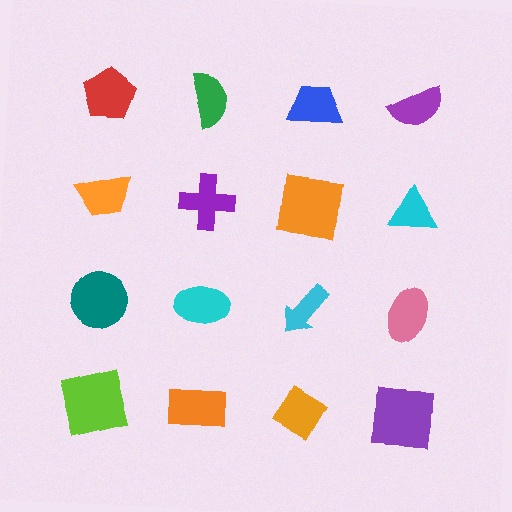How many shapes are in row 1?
4 shapes.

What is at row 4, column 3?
An orange diamond.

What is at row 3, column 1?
A teal circle.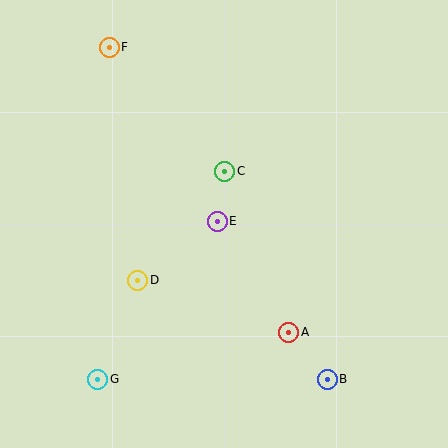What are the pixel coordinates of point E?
Point E is at (217, 221).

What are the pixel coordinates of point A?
Point A is at (289, 332).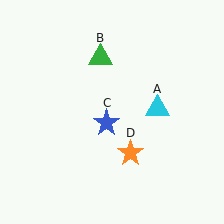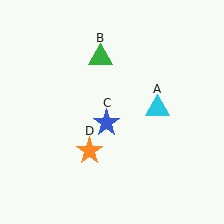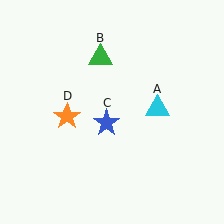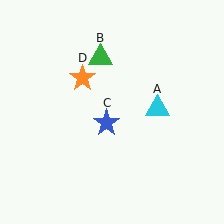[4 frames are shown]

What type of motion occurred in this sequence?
The orange star (object D) rotated clockwise around the center of the scene.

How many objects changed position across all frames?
1 object changed position: orange star (object D).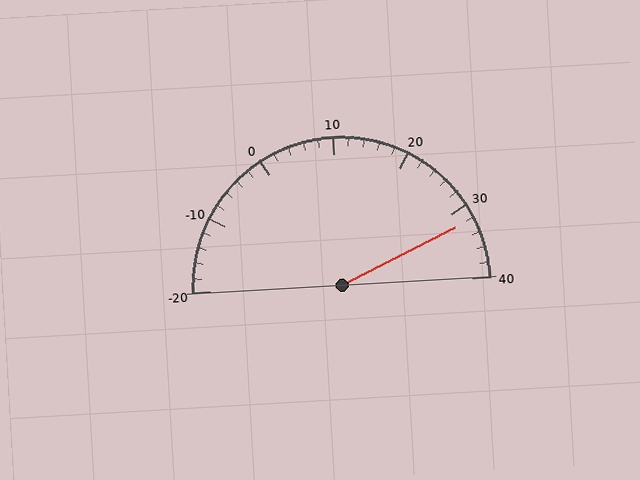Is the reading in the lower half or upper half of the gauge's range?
The reading is in the upper half of the range (-20 to 40).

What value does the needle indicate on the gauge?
The needle indicates approximately 32.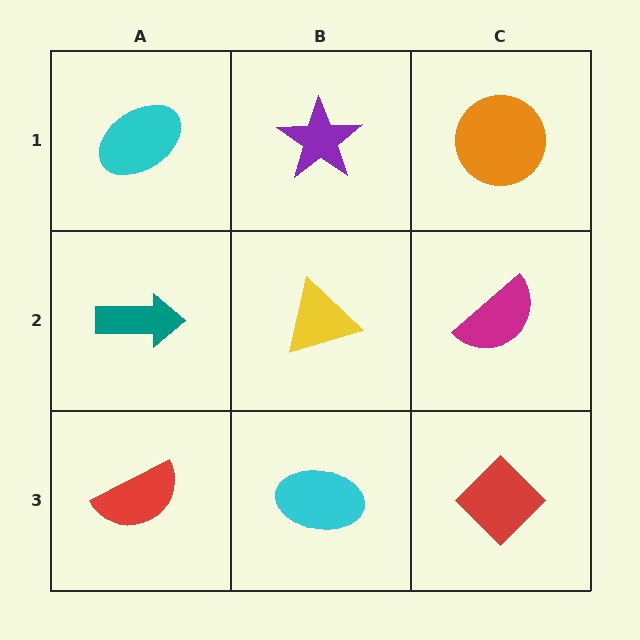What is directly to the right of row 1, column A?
A purple star.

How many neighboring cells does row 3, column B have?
3.